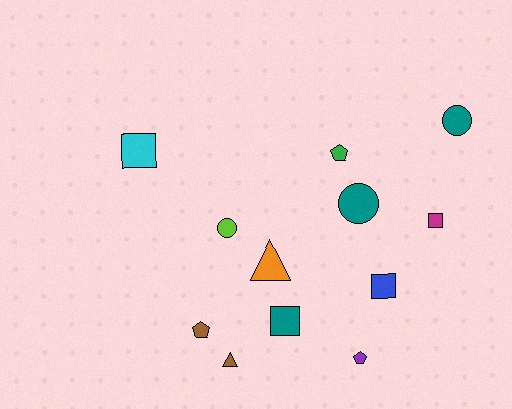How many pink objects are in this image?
There are no pink objects.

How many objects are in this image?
There are 12 objects.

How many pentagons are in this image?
There are 3 pentagons.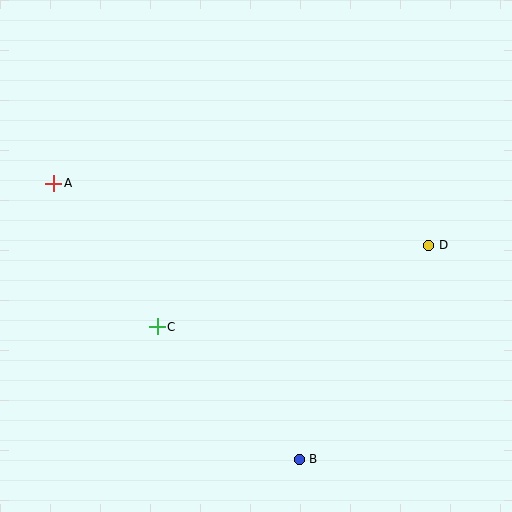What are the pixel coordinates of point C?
Point C is at (157, 327).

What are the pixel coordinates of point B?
Point B is at (299, 459).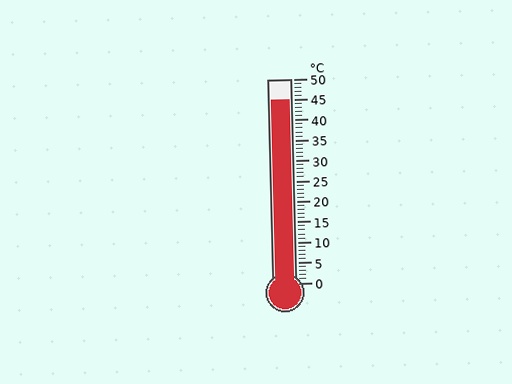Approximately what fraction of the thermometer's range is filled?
The thermometer is filled to approximately 90% of its range.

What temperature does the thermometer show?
The thermometer shows approximately 45°C.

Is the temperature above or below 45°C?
The temperature is at 45°C.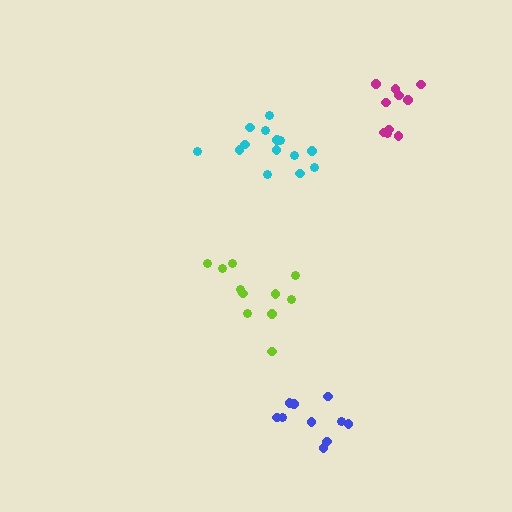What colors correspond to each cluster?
The clusters are colored: magenta, lime, blue, cyan.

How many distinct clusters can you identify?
There are 4 distinct clusters.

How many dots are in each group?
Group 1: 10 dots, Group 2: 11 dots, Group 3: 10 dots, Group 4: 14 dots (45 total).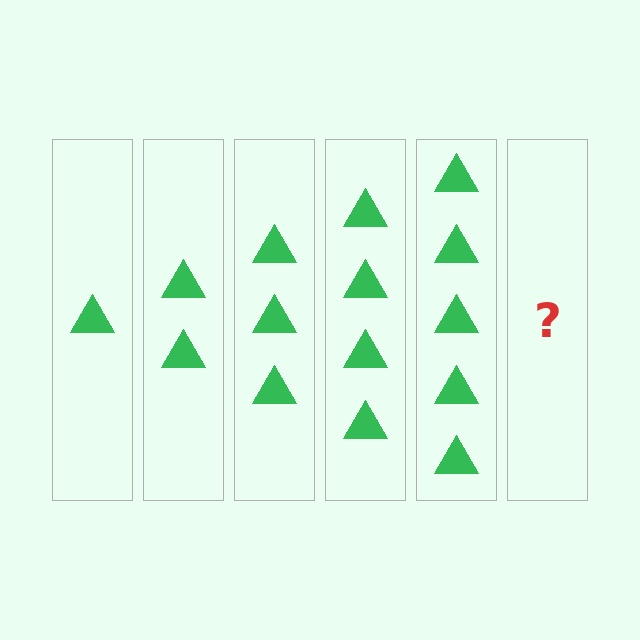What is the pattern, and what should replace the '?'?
The pattern is that each step adds one more triangle. The '?' should be 6 triangles.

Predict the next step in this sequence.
The next step is 6 triangles.